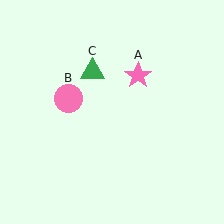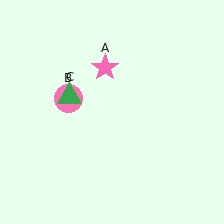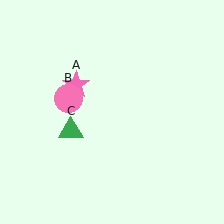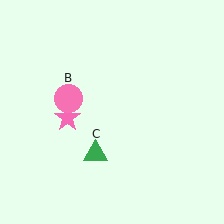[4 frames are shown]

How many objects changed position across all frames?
2 objects changed position: pink star (object A), green triangle (object C).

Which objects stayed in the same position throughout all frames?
Pink circle (object B) remained stationary.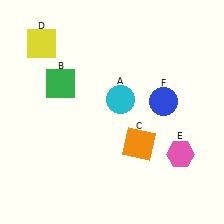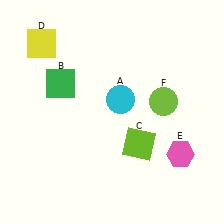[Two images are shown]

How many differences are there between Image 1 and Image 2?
There are 2 differences between the two images.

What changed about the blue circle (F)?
In Image 1, F is blue. In Image 2, it changed to lime.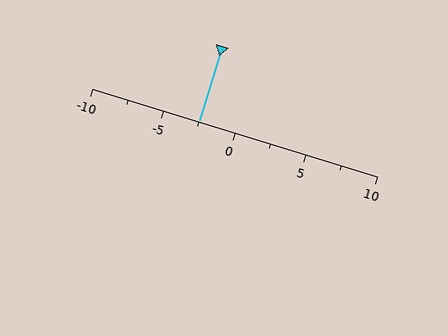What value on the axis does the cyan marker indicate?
The marker indicates approximately -2.5.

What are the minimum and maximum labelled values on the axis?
The axis runs from -10 to 10.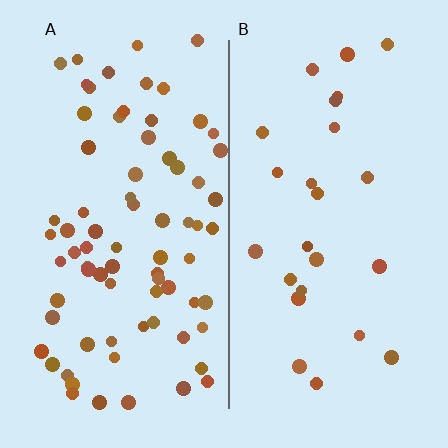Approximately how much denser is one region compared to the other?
Approximately 3.0× — region A over region B.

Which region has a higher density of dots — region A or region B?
A (the left).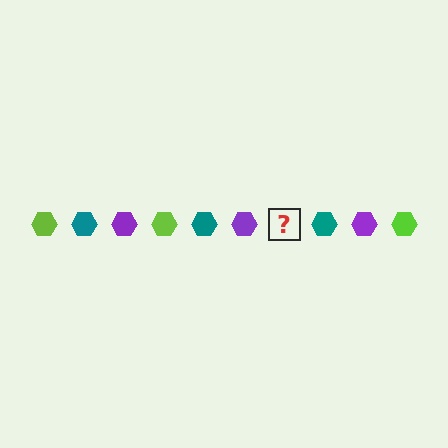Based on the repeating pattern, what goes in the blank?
The blank should be a lime hexagon.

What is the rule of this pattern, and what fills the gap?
The rule is that the pattern cycles through lime, teal, purple hexagons. The gap should be filled with a lime hexagon.